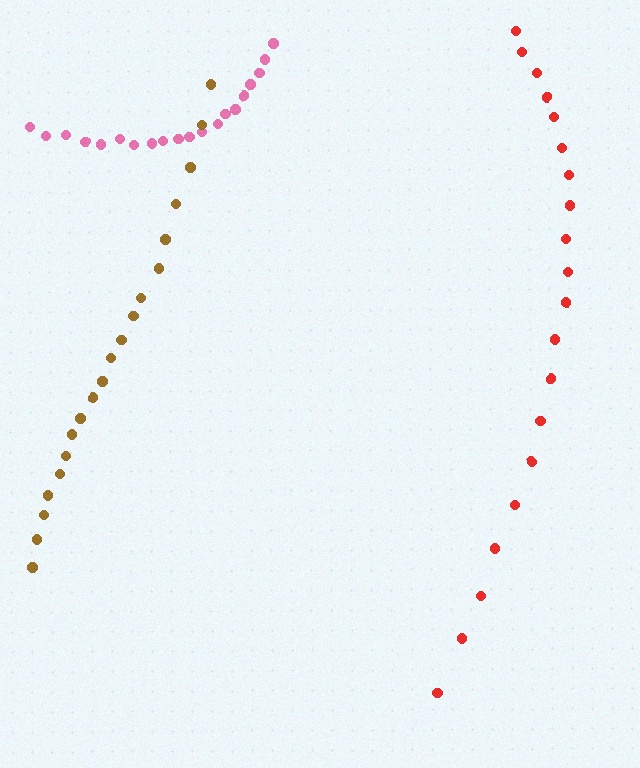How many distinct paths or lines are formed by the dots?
There are 3 distinct paths.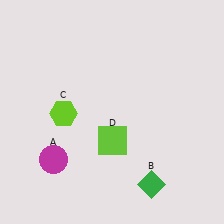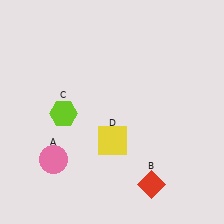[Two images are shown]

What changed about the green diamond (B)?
In Image 1, B is green. In Image 2, it changed to red.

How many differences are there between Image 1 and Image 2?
There are 3 differences between the two images.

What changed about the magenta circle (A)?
In Image 1, A is magenta. In Image 2, it changed to pink.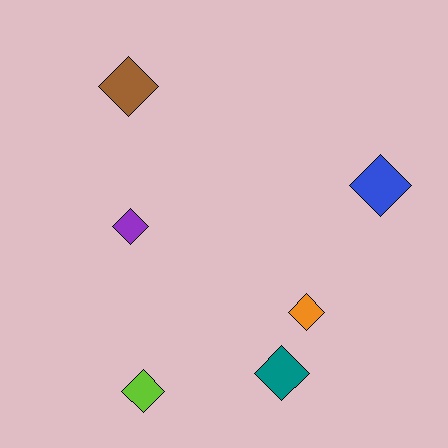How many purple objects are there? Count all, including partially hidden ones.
There is 1 purple object.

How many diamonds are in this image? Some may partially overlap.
There are 6 diamonds.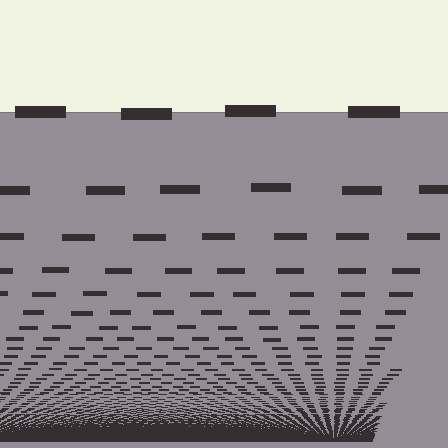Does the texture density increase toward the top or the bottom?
Density increases toward the bottom.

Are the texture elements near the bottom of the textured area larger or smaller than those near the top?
Smaller. The gradient is inverted — elements near the bottom are smaller and denser.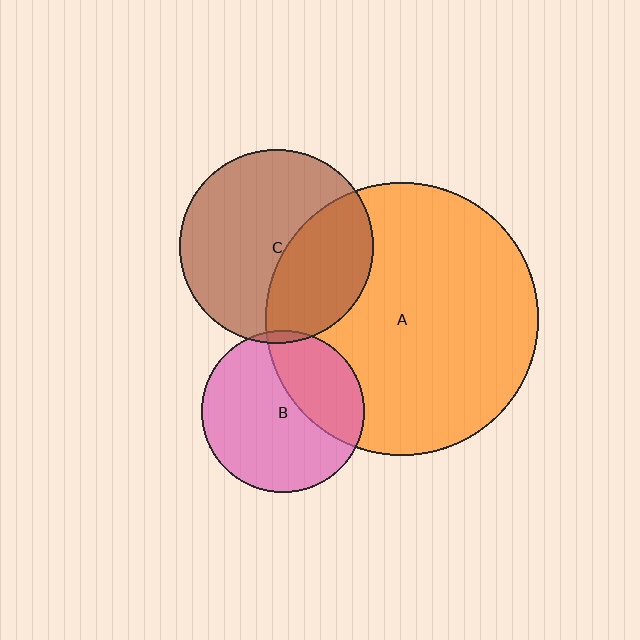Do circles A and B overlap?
Yes.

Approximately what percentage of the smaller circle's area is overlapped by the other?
Approximately 35%.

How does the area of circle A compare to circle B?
Approximately 2.8 times.